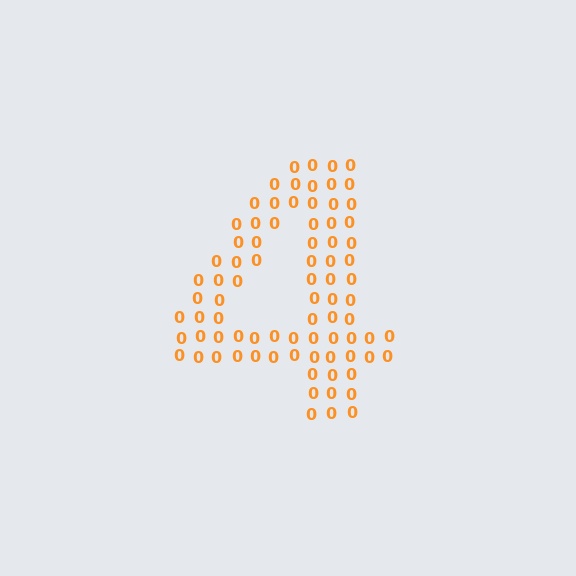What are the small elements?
The small elements are digit 0's.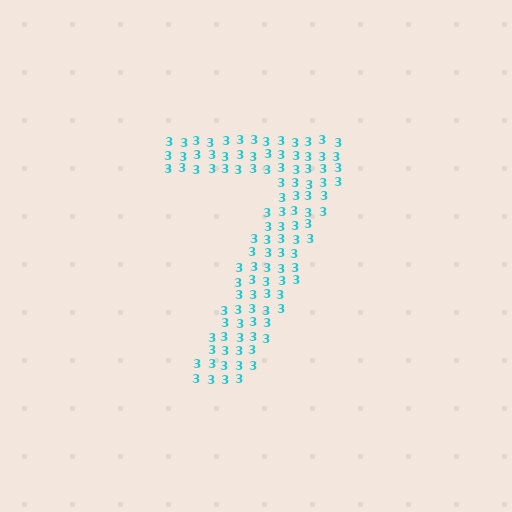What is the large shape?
The large shape is the digit 7.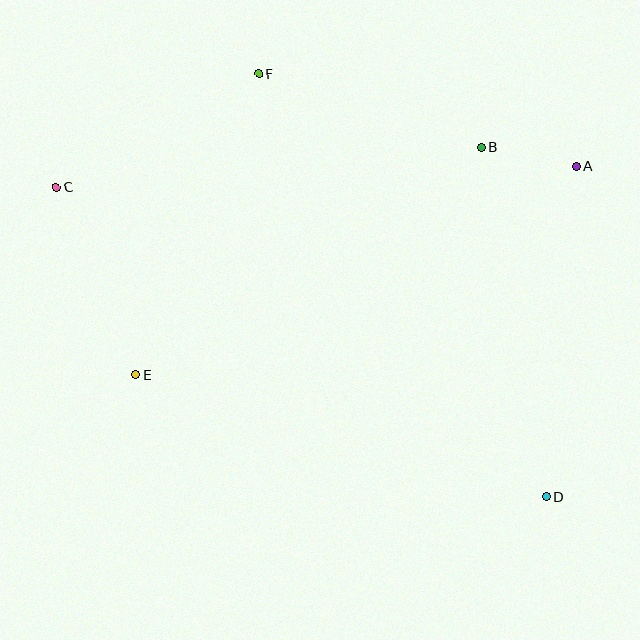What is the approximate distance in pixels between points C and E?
The distance between C and E is approximately 204 pixels.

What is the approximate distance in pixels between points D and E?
The distance between D and E is approximately 428 pixels.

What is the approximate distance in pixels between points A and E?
The distance between A and E is approximately 487 pixels.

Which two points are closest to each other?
Points A and B are closest to each other.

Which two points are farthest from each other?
Points C and D are farthest from each other.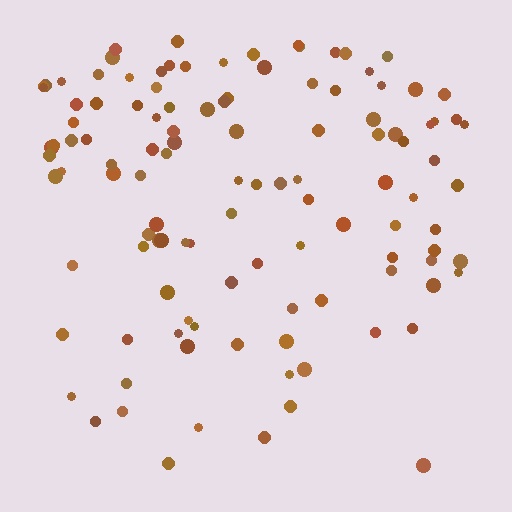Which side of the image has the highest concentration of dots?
The top.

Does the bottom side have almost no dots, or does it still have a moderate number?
Still a moderate number, just noticeably fewer than the top.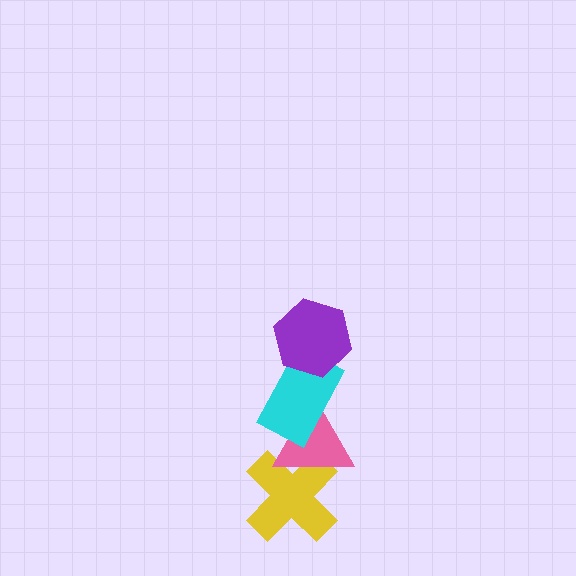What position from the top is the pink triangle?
The pink triangle is 3rd from the top.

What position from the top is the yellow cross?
The yellow cross is 4th from the top.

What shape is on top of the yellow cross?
The pink triangle is on top of the yellow cross.